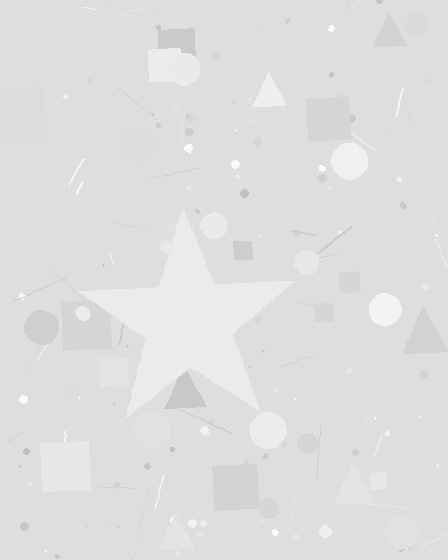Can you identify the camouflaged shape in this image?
The camouflaged shape is a star.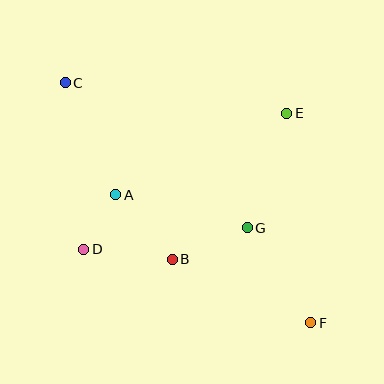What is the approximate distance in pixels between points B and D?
The distance between B and D is approximately 89 pixels.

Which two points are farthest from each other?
Points C and F are farthest from each other.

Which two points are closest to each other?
Points A and D are closest to each other.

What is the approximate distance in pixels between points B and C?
The distance between B and C is approximately 206 pixels.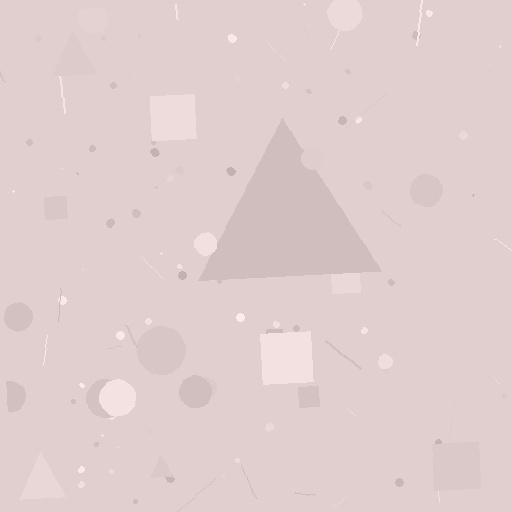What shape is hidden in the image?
A triangle is hidden in the image.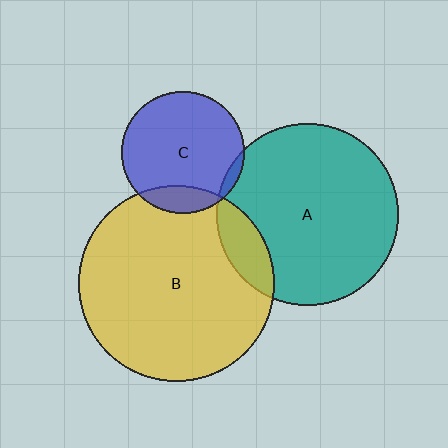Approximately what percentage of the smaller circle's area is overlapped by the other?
Approximately 5%.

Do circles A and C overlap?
Yes.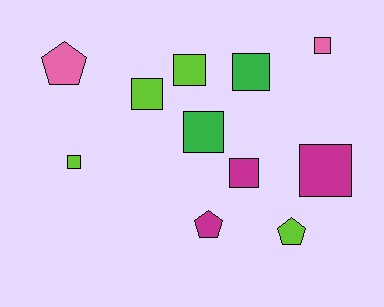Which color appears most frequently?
Lime, with 4 objects.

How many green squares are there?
There are 2 green squares.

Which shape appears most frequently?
Square, with 8 objects.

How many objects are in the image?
There are 11 objects.